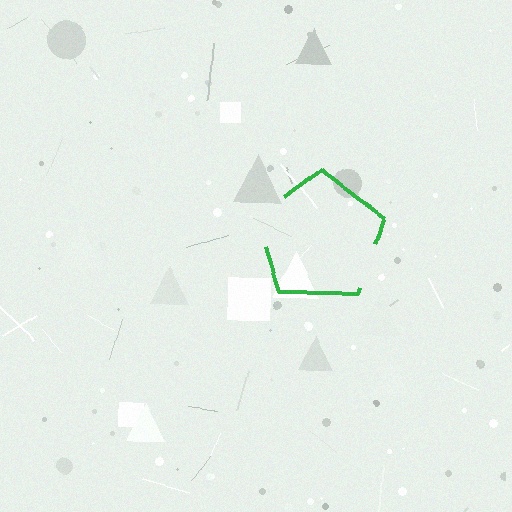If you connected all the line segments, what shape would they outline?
They would outline a pentagon.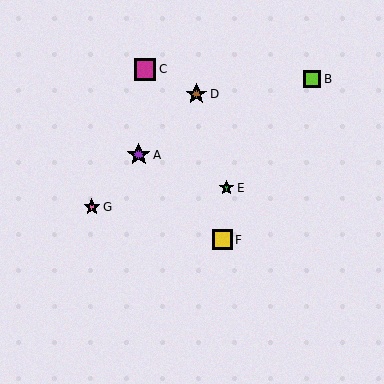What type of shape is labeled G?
Shape G is a pink star.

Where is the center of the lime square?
The center of the lime square is at (312, 79).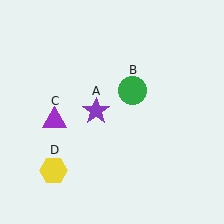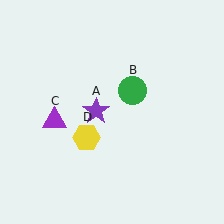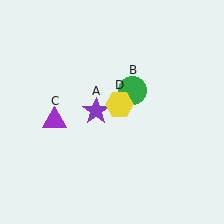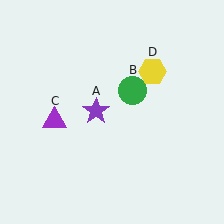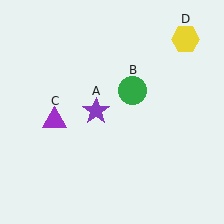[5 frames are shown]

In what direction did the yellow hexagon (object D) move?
The yellow hexagon (object D) moved up and to the right.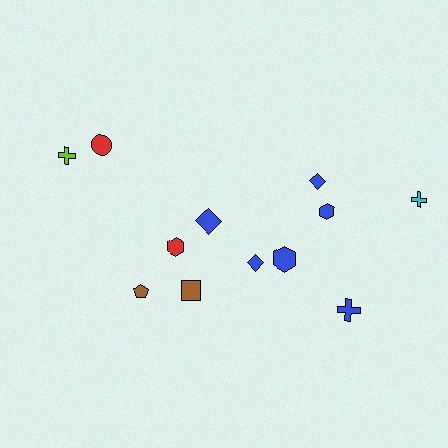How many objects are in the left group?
There are 5 objects.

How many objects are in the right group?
There are 7 objects.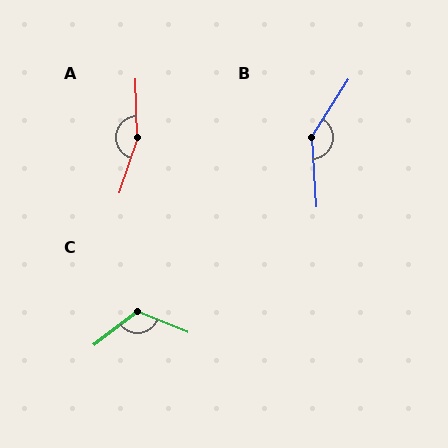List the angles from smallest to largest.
C (120°), B (143°), A (160°).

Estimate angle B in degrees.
Approximately 143 degrees.